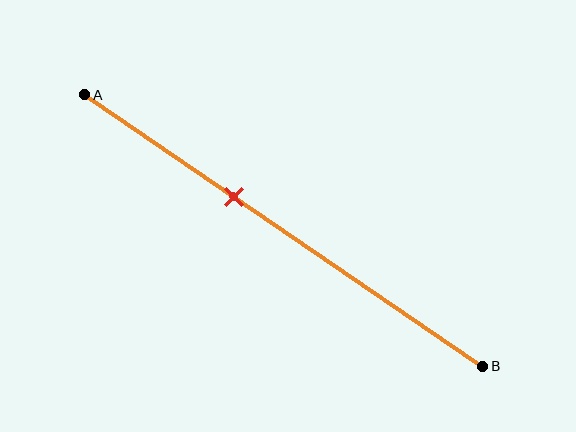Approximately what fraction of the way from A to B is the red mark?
The red mark is approximately 40% of the way from A to B.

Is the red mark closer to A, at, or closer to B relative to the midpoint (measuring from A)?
The red mark is closer to point A than the midpoint of segment AB.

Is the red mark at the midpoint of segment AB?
No, the mark is at about 40% from A, not at the 50% midpoint.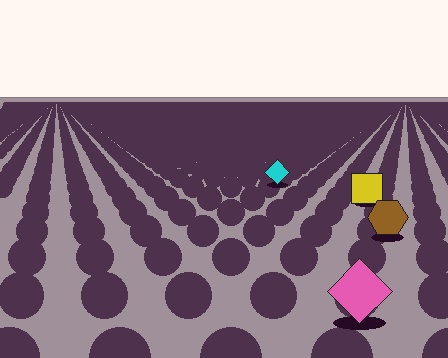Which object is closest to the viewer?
The pink diamond is closest. The texture marks near it are larger and more spread out.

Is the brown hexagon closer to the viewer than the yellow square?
Yes. The brown hexagon is closer — you can tell from the texture gradient: the ground texture is coarser near it.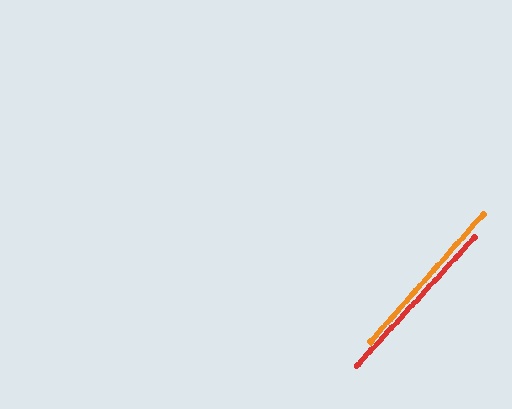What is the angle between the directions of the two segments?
Approximately 1 degree.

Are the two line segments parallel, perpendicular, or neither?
Parallel — their directions differ by only 0.8°.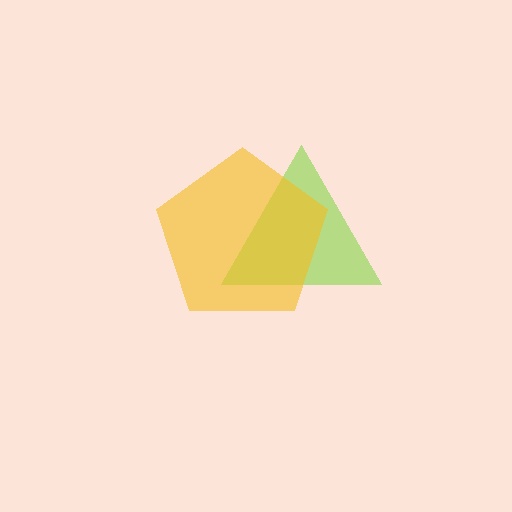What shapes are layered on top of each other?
The layered shapes are: a lime triangle, a yellow pentagon.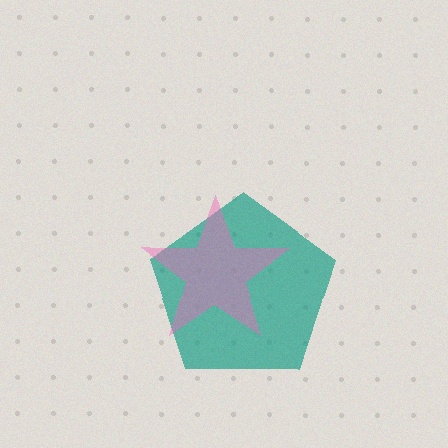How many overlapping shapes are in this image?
There are 2 overlapping shapes in the image.